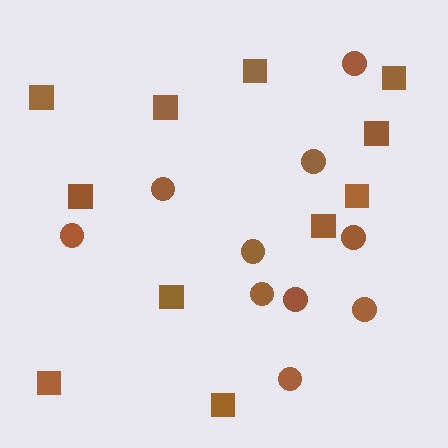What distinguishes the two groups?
There are 2 groups: one group of circles (10) and one group of squares (11).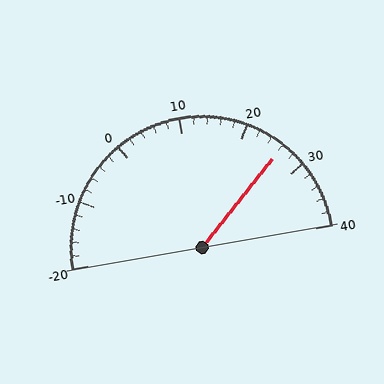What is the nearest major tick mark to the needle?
The nearest major tick mark is 30.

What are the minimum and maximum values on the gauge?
The gauge ranges from -20 to 40.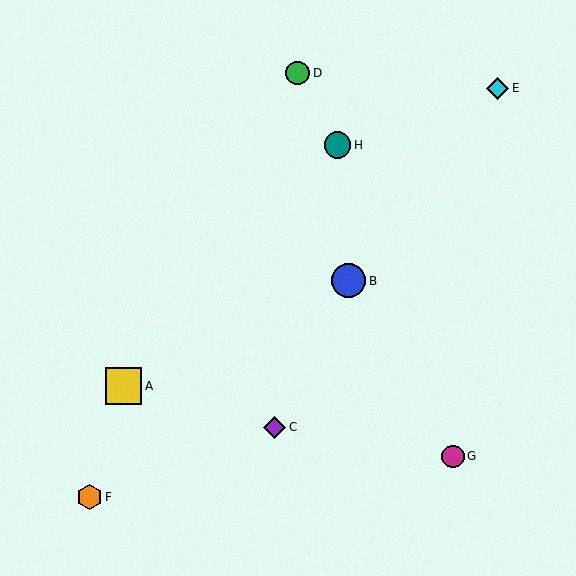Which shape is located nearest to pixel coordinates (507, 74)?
The cyan diamond (labeled E) at (498, 88) is nearest to that location.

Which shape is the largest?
The yellow square (labeled A) is the largest.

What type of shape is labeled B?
Shape B is a blue circle.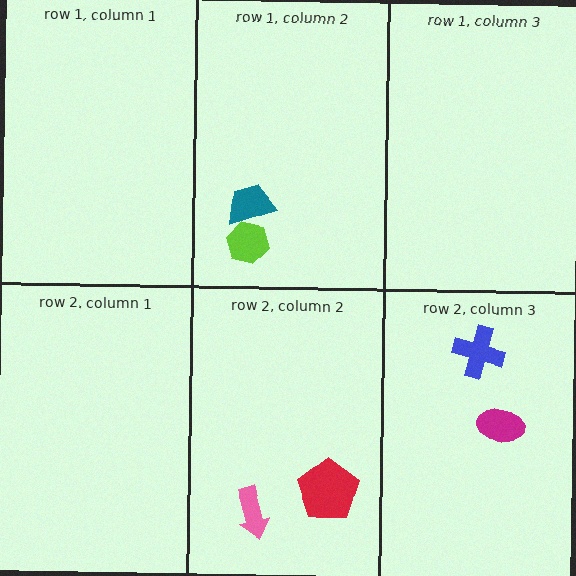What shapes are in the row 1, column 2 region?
The lime hexagon, the teal trapezoid.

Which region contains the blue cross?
The row 2, column 3 region.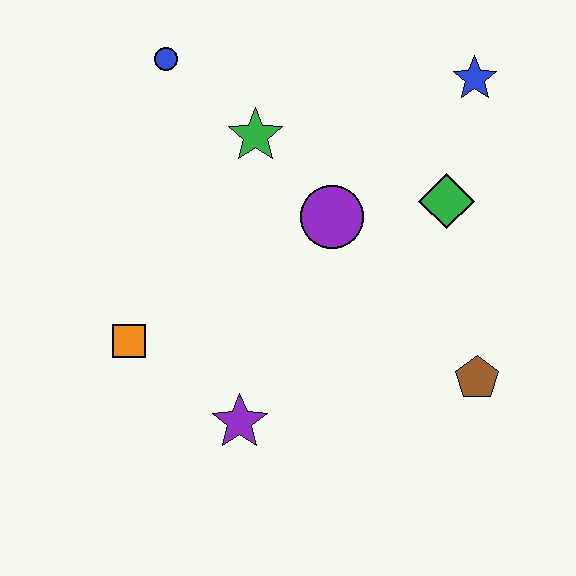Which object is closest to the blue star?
The green diamond is closest to the blue star.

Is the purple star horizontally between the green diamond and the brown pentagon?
No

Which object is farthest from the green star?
The brown pentagon is farthest from the green star.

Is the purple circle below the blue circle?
Yes